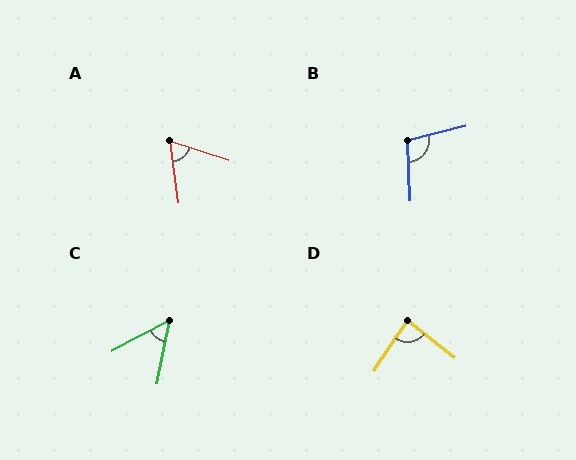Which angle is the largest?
B, at approximately 101 degrees.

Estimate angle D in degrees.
Approximately 86 degrees.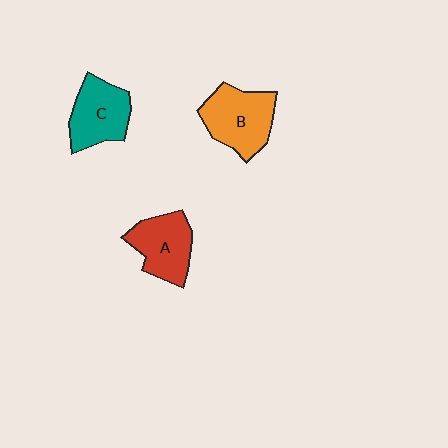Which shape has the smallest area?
Shape A (red).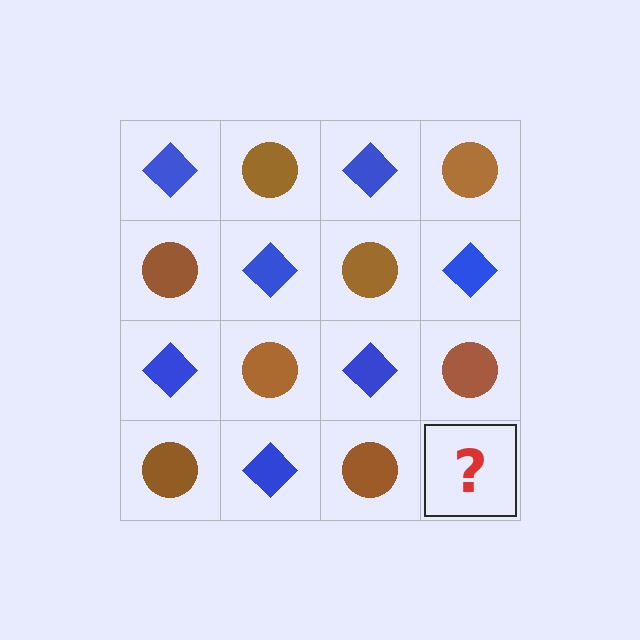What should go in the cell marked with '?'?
The missing cell should contain a blue diamond.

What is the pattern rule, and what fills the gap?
The rule is that it alternates blue diamond and brown circle in a checkerboard pattern. The gap should be filled with a blue diamond.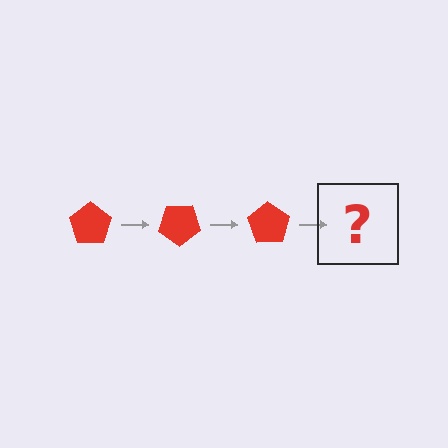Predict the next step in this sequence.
The next step is a red pentagon rotated 105 degrees.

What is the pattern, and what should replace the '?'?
The pattern is that the pentagon rotates 35 degrees each step. The '?' should be a red pentagon rotated 105 degrees.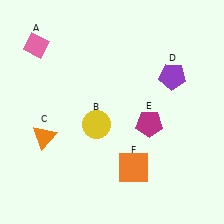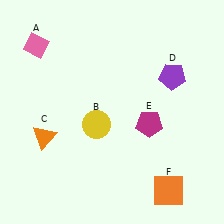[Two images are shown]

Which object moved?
The orange square (F) moved right.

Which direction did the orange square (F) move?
The orange square (F) moved right.